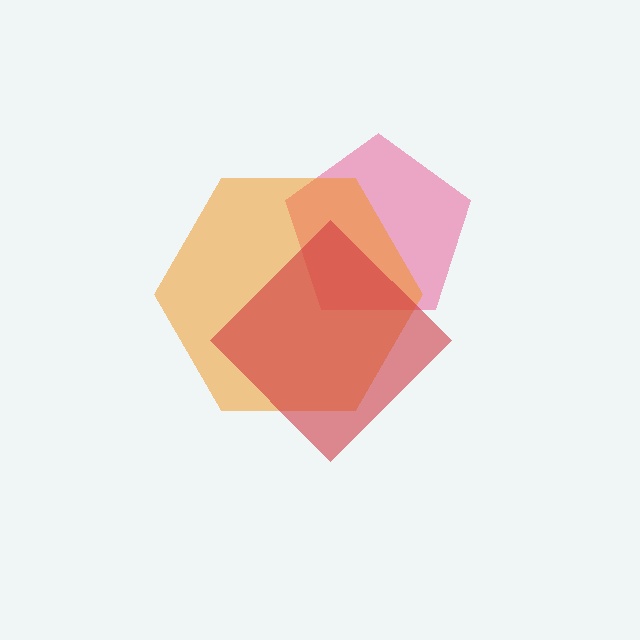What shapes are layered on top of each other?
The layered shapes are: a pink pentagon, an orange hexagon, a red diamond.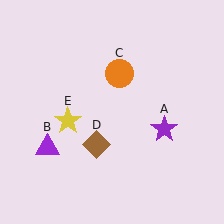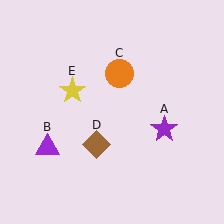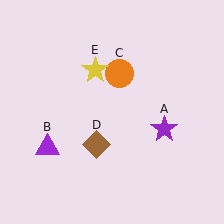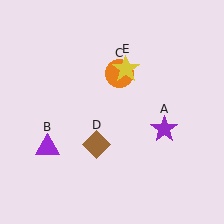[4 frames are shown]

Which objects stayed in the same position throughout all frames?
Purple star (object A) and purple triangle (object B) and orange circle (object C) and brown diamond (object D) remained stationary.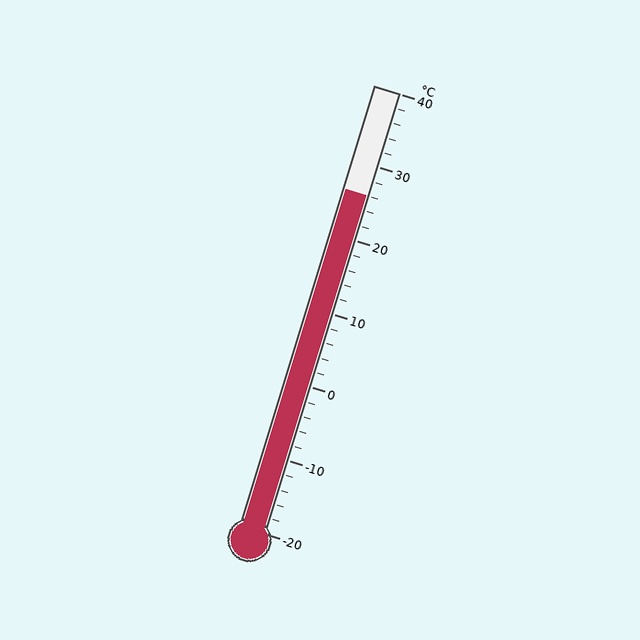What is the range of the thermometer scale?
The thermometer scale ranges from -20°C to 40°C.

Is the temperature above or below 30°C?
The temperature is below 30°C.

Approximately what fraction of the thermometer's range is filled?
The thermometer is filled to approximately 75% of its range.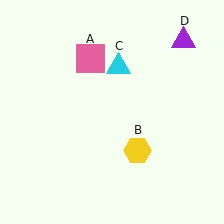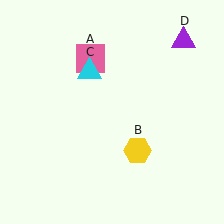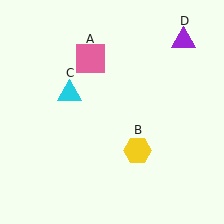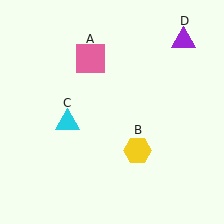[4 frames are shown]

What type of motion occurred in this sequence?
The cyan triangle (object C) rotated counterclockwise around the center of the scene.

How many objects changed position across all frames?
1 object changed position: cyan triangle (object C).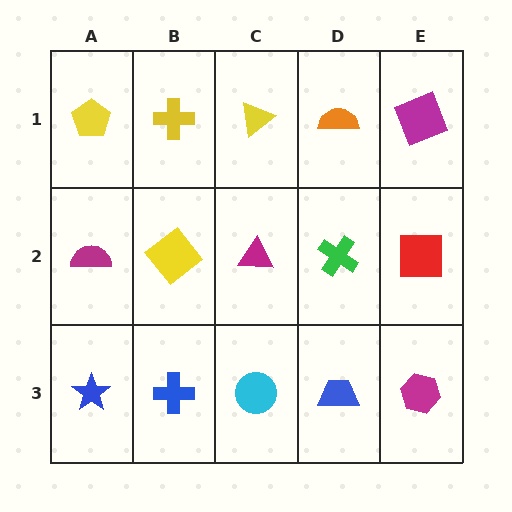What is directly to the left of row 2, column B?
A magenta semicircle.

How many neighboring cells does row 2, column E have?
3.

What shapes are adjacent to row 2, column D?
An orange semicircle (row 1, column D), a blue trapezoid (row 3, column D), a magenta triangle (row 2, column C), a red square (row 2, column E).